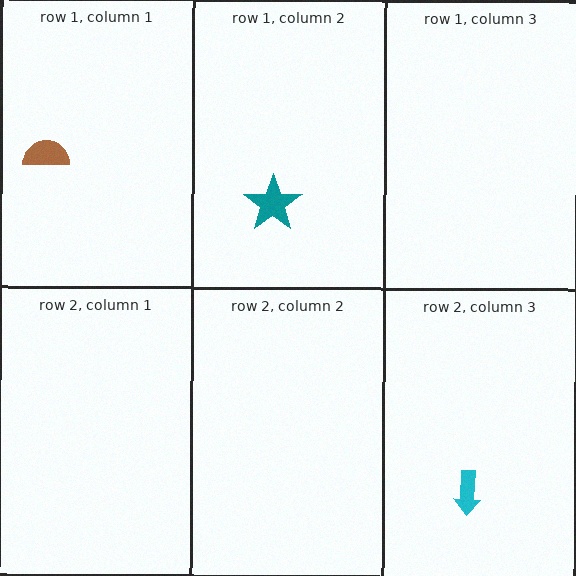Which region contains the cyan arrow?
The row 2, column 3 region.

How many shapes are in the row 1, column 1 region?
1.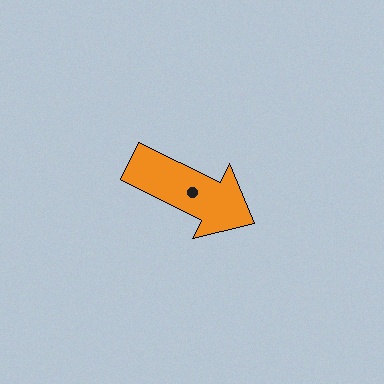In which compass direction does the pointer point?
Southeast.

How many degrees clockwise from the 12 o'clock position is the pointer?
Approximately 116 degrees.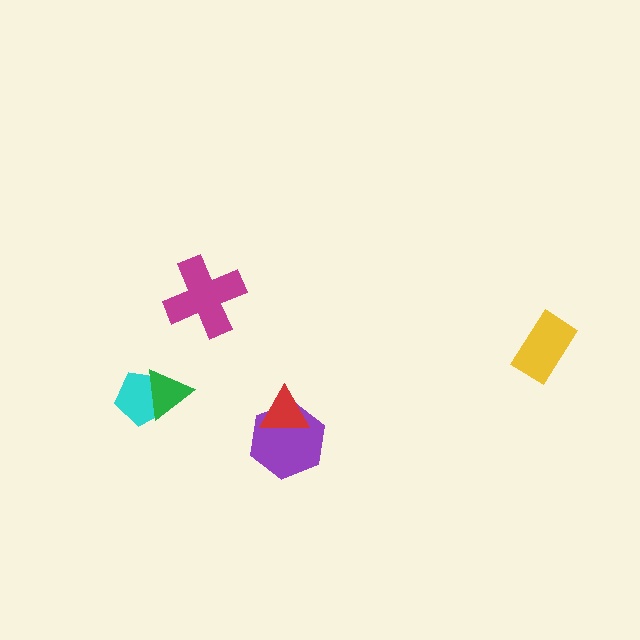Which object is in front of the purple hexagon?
The red triangle is in front of the purple hexagon.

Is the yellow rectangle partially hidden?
No, no other shape covers it.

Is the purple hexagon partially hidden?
Yes, it is partially covered by another shape.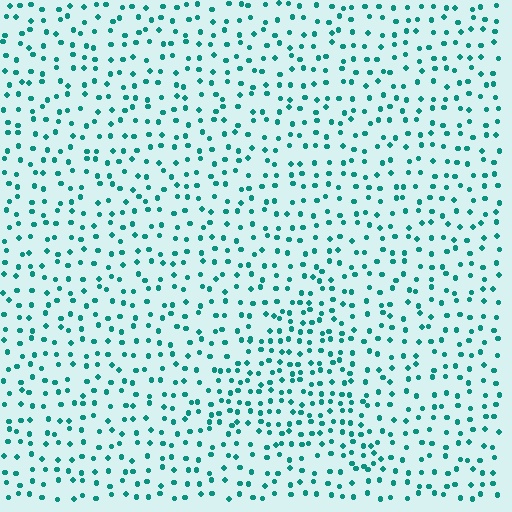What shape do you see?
I see a triangle.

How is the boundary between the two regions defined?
The boundary is defined by a change in element density (approximately 1.6x ratio). All elements are the same color, size, and shape.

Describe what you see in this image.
The image contains small teal elements arranged at two different densities. A triangle-shaped region is visible where the elements are more densely packed than the surrounding area.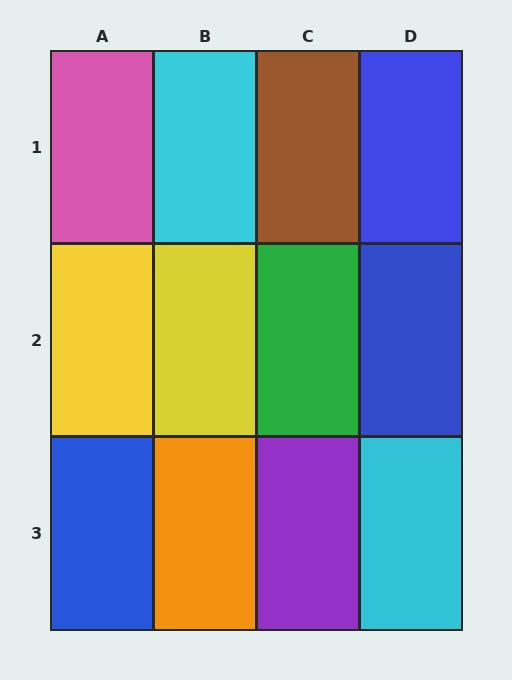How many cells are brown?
1 cell is brown.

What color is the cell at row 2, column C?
Green.